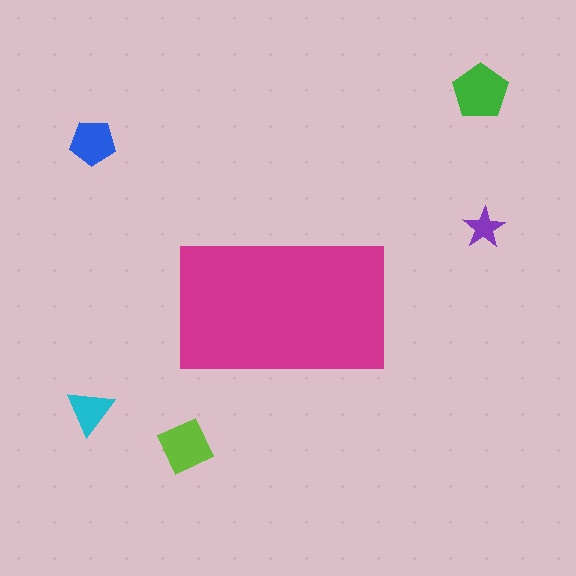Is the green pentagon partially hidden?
No, the green pentagon is fully visible.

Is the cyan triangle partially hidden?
No, the cyan triangle is fully visible.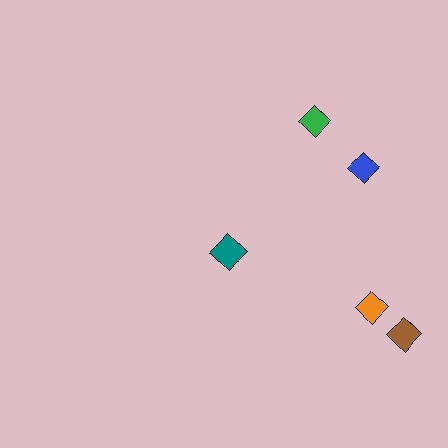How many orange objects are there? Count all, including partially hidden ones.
There is 1 orange object.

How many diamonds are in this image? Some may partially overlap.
There are 5 diamonds.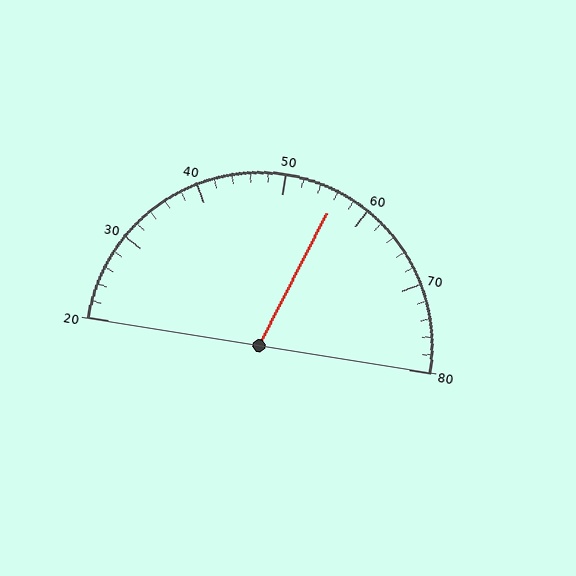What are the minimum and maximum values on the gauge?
The gauge ranges from 20 to 80.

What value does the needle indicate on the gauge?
The needle indicates approximately 56.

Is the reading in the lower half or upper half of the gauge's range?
The reading is in the upper half of the range (20 to 80).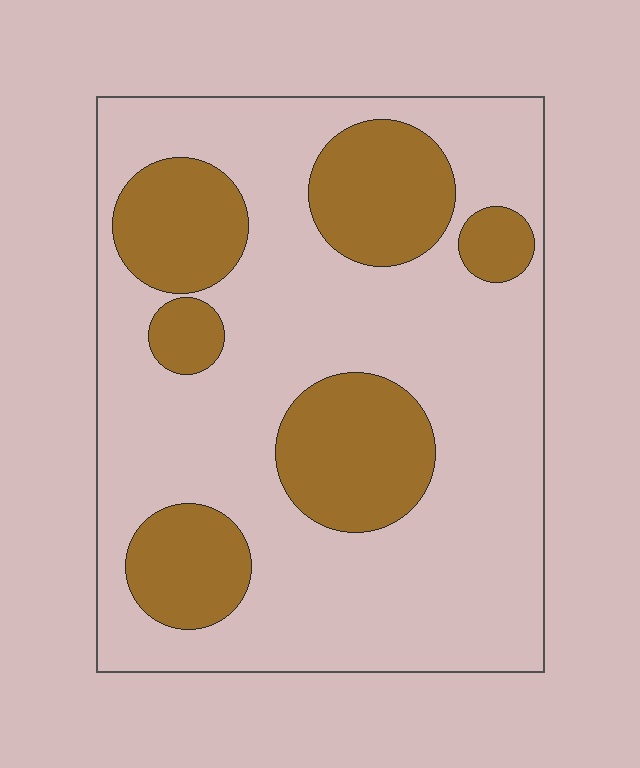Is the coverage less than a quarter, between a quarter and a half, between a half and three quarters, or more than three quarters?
Between a quarter and a half.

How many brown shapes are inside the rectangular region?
6.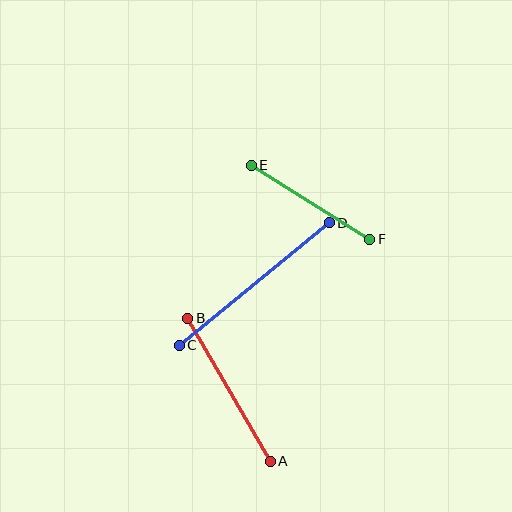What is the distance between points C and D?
The distance is approximately 194 pixels.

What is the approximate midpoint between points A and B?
The midpoint is at approximately (229, 390) pixels.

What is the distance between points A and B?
The distance is approximately 165 pixels.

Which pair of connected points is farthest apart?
Points C and D are farthest apart.